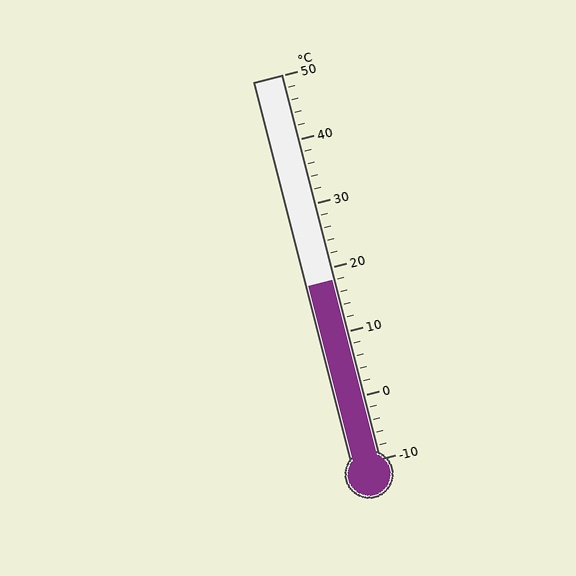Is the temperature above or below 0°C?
The temperature is above 0°C.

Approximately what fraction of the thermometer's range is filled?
The thermometer is filled to approximately 45% of its range.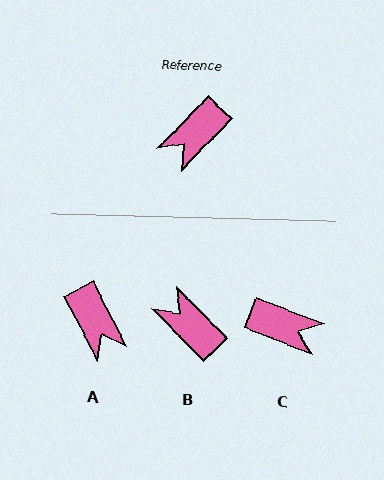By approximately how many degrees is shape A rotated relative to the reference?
Approximately 71 degrees counter-clockwise.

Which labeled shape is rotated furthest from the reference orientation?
C, about 113 degrees away.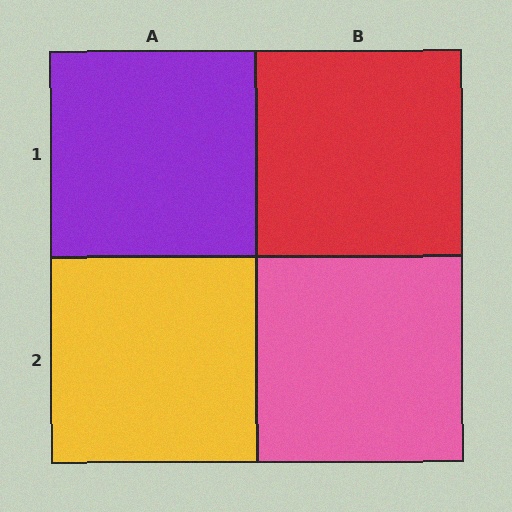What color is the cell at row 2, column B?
Pink.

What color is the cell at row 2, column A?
Yellow.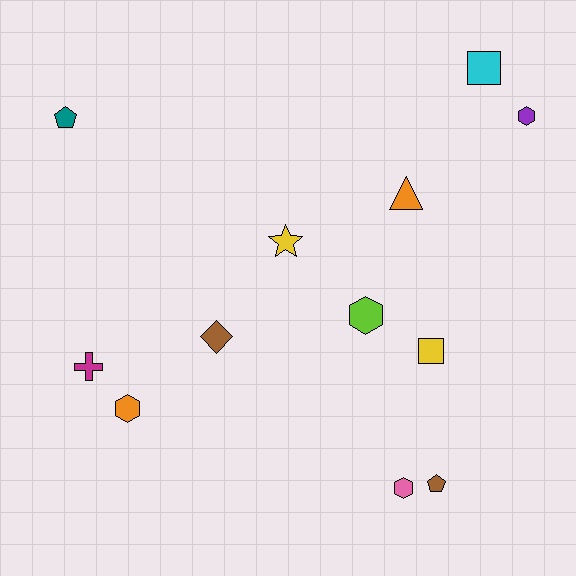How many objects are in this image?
There are 12 objects.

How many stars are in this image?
There is 1 star.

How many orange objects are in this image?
There are 2 orange objects.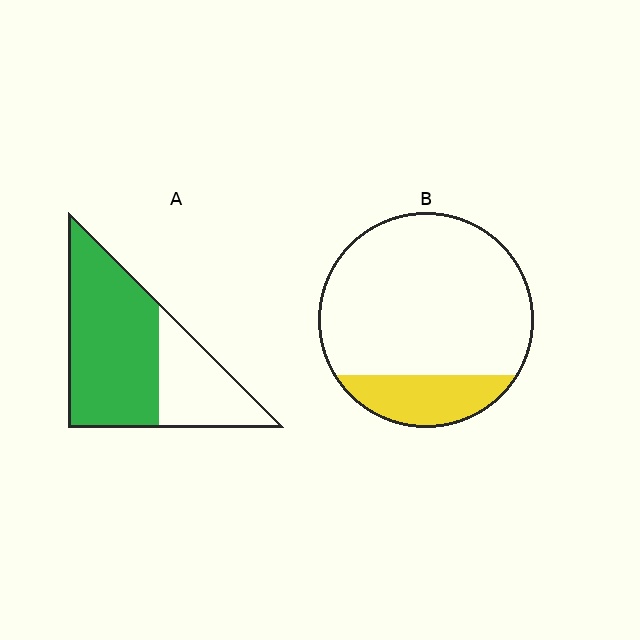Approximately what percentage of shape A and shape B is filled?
A is approximately 65% and B is approximately 20%.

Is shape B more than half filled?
No.